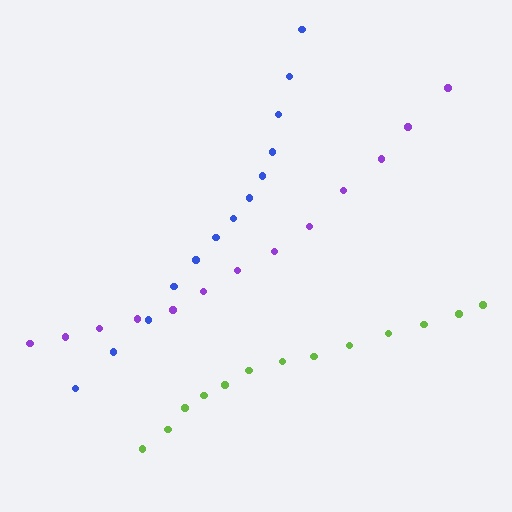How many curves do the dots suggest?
There are 3 distinct paths.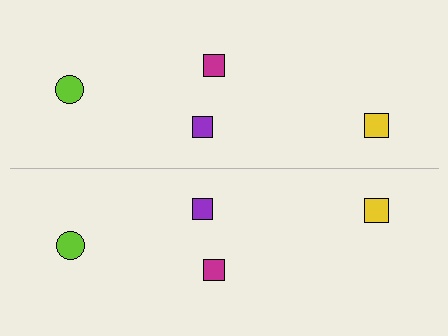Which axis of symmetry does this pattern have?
The pattern has a horizontal axis of symmetry running through the center of the image.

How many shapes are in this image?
There are 8 shapes in this image.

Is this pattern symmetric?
Yes, this pattern has bilateral (reflection) symmetry.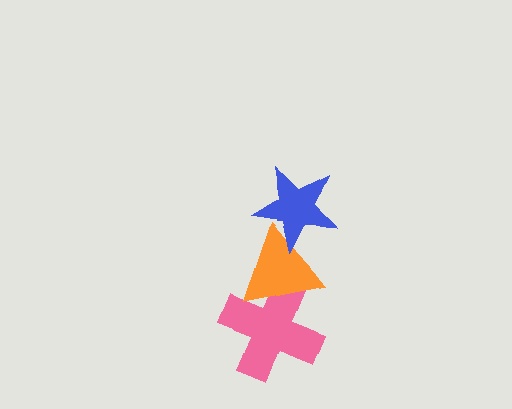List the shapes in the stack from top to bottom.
From top to bottom: the blue star, the orange triangle, the pink cross.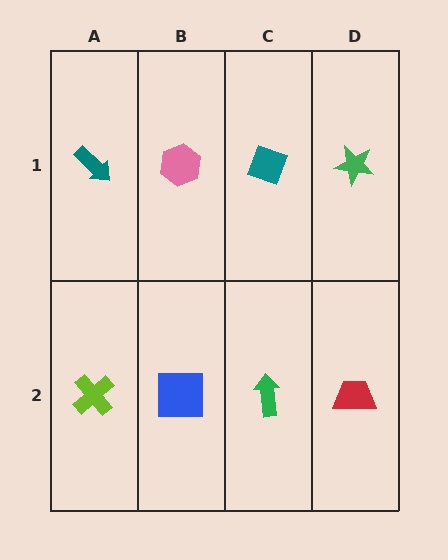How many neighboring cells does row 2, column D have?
2.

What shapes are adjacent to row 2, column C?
A teal diamond (row 1, column C), a blue square (row 2, column B), a red trapezoid (row 2, column D).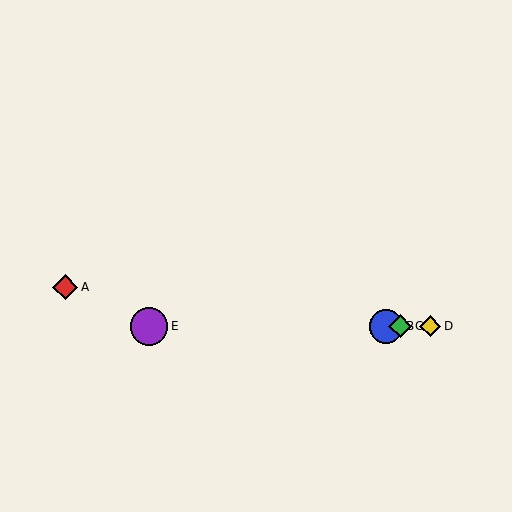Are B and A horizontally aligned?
No, B is at y≈326 and A is at y≈287.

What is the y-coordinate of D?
Object D is at y≈326.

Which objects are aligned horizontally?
Objects B, C, D, E are aligned horizontally.